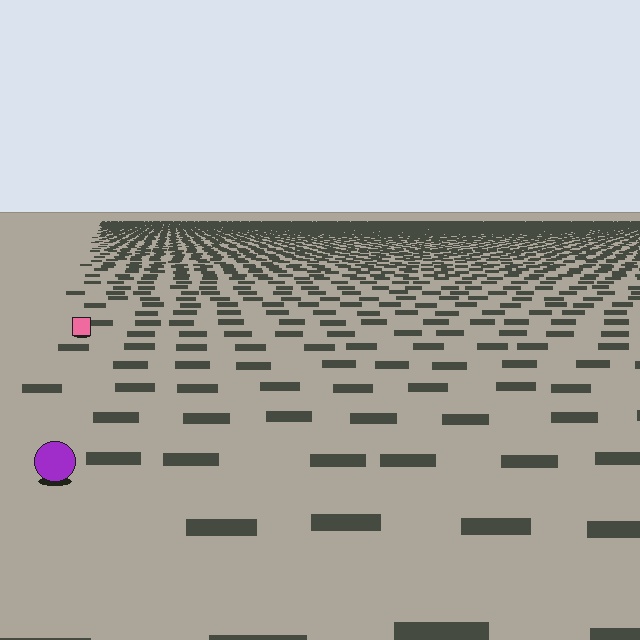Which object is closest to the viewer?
The purple circle is closest. The texture marks near it are larger and more spread out.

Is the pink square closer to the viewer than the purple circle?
No. The purple circle is closer — you can tell from the texture gradient: the ground texture is coarser near it.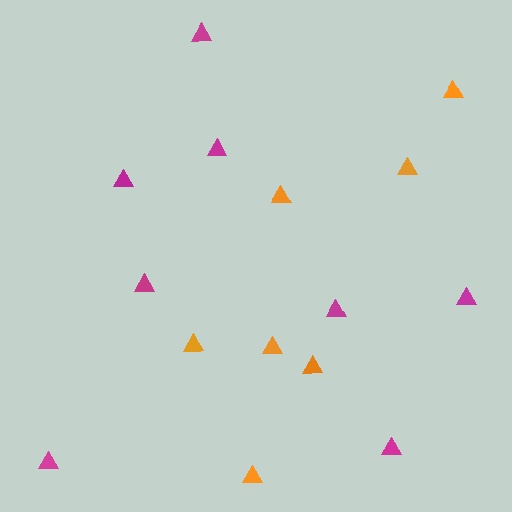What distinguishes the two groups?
There are 2 groups: one group of magenta triangles (8) and one group of orange triangles (7).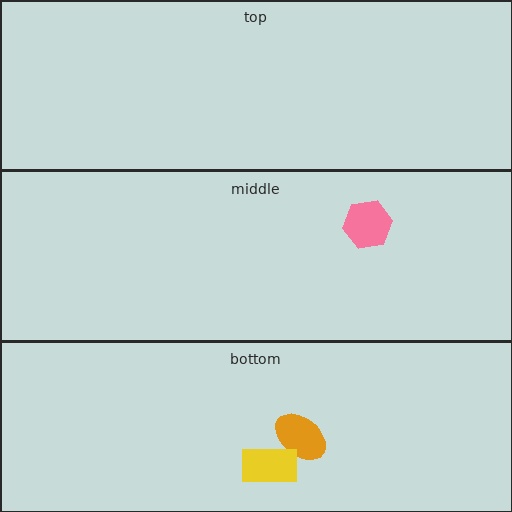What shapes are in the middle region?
The pink hexagon.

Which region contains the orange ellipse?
The bottom region.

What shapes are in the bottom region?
The orange ellipse, the yellow rectangle.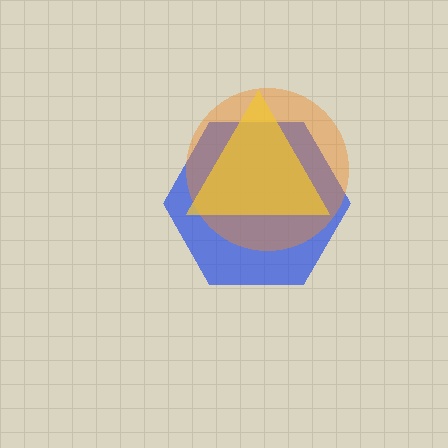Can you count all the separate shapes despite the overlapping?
Yes, there are 3 separate shapes.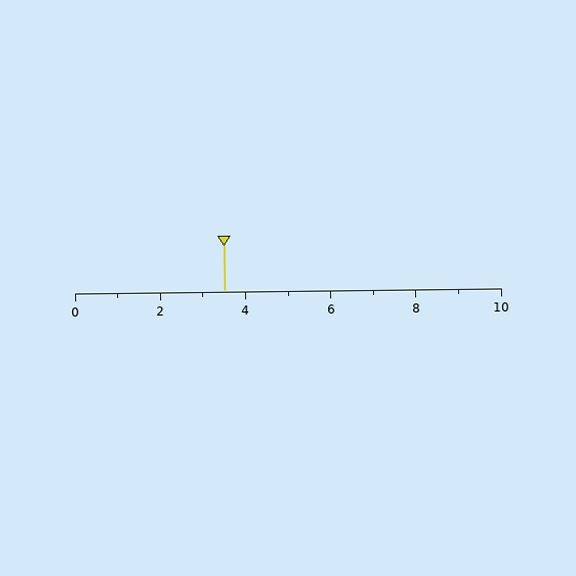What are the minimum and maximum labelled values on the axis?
The axis runs from 0 to 10.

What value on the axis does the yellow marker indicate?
The marker indicates approximately 3.5.